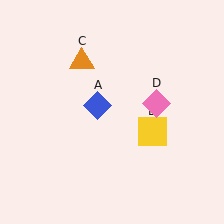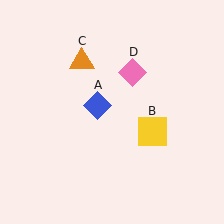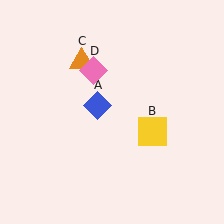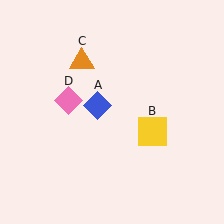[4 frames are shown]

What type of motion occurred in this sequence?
The pink diamond (object D) rotated counterclockwise around the center of the scene.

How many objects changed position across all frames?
1 object changed position: pink diamond (object D).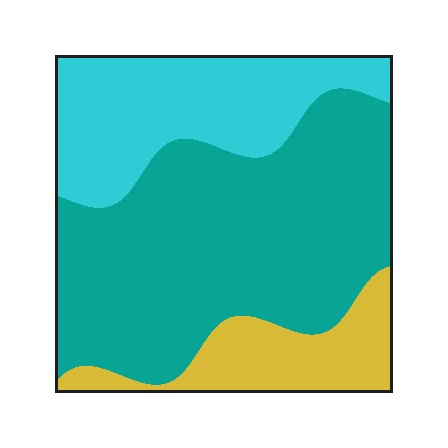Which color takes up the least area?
Yellow, at roughly 15%.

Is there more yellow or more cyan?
Cyan.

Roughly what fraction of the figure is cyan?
Cyan covers roughly 25% of the figure.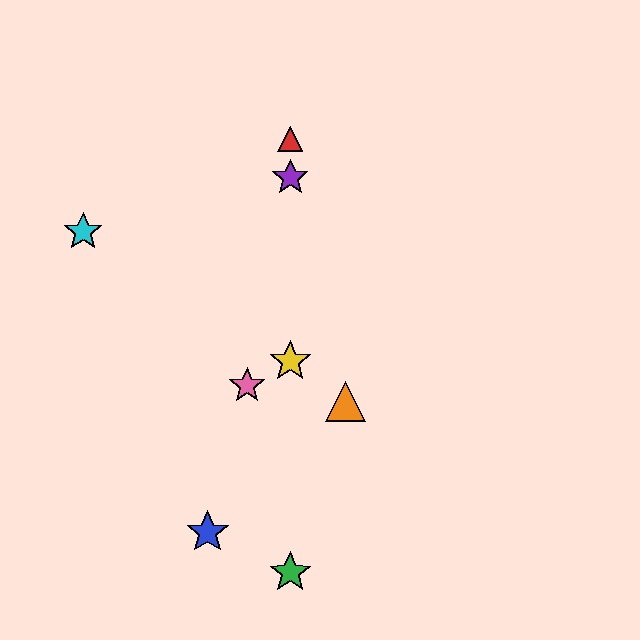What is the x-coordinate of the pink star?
The pink star is at x≈247.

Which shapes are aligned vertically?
The red triangle, the green star, the yellow star, the purple star are aligned vertically.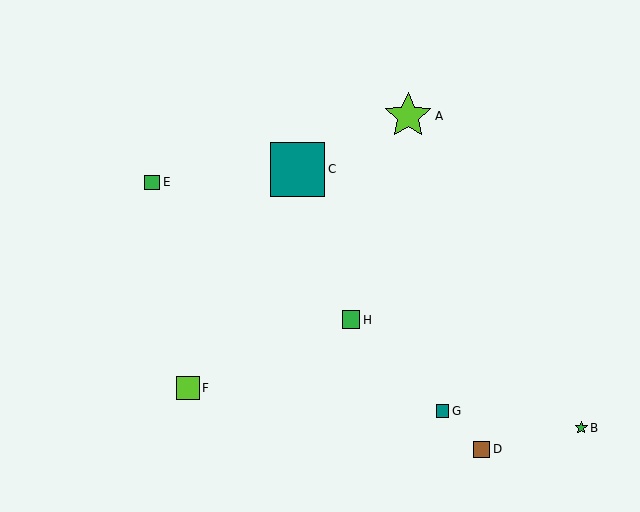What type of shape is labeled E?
Shape E is a green square.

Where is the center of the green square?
The center of the green square is at (152, 182).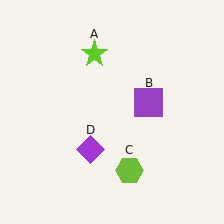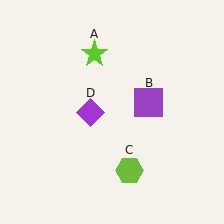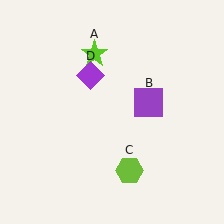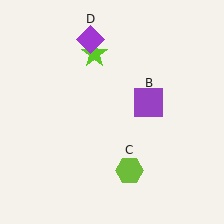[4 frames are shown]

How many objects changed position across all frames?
1 object changed position: purple diamond (object D).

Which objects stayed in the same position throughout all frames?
Lime star (object A) and purple square (object B) and lime hexagon (object C) remained stationary.